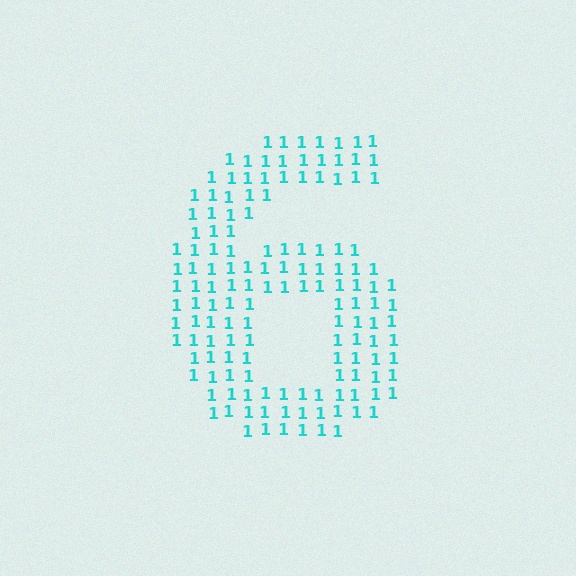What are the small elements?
The small elements are digit 1's.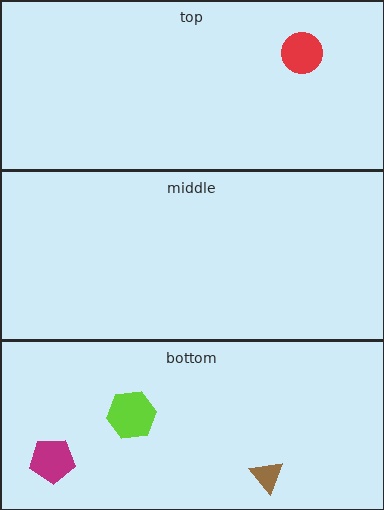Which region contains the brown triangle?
The bottom region.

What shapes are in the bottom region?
The magenta pentagon, the brown triangle, the lime hexagon.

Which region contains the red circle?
The top region.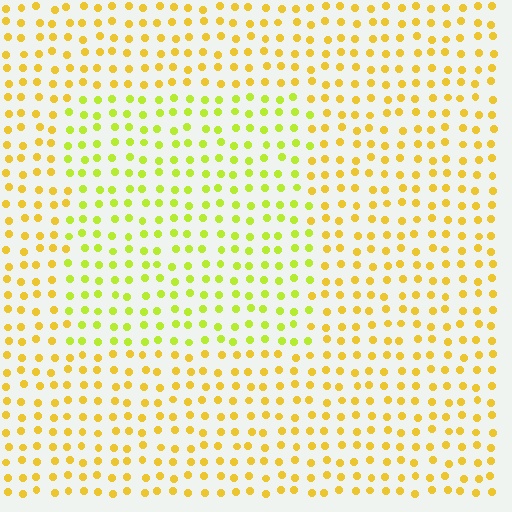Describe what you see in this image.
The image is filled with small yellow elements in a uniform arrangement. A rectangle-shaped region is visible where the elements are tinted to a slightly different hue, forming a subtle color boundary.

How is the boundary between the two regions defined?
The boundary is defined purely by a slight shift in hue (about 30 degrees). Spacing, size, and orientation are identical on both sides.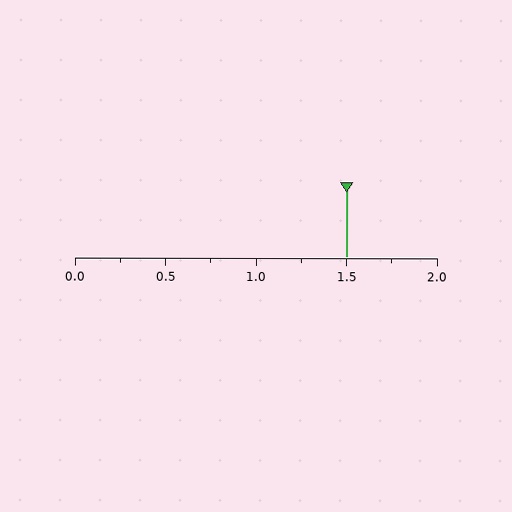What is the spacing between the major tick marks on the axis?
The major ticks are spaced 0.5 apart.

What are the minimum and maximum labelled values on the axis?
The axis runs from 0.0 to 2.0.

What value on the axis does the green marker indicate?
The marker indicates approximately 1.5.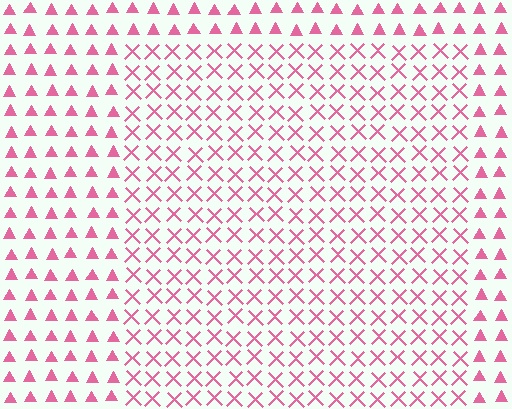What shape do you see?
I see a rectangle.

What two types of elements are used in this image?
The image uses X marks inside the rectangle region and triangles outside it.